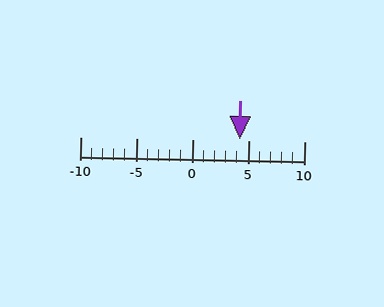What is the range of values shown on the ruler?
The ruler shows values from -10 to 10.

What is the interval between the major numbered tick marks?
The major tick marks are spaced 5 units apart.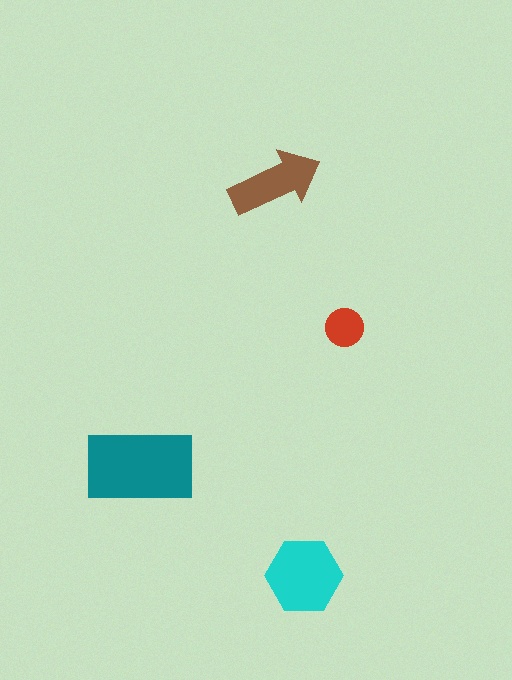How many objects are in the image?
There are 4 objects in the image.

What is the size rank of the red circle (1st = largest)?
4th.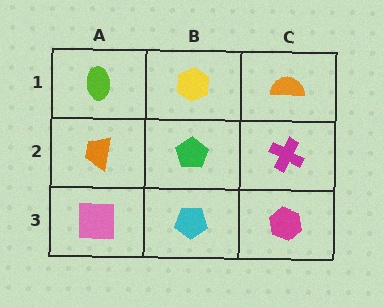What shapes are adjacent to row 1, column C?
A magenta cross (row 2, column C), a yellow hexagon (row 1, column B).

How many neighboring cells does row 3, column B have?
3.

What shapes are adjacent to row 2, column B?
A yellow hexagon (row 1, column B), a cyan pentagon (row 3, column B), an orange trapezoid (row 2, column A), a magenta cross (row 2, column C).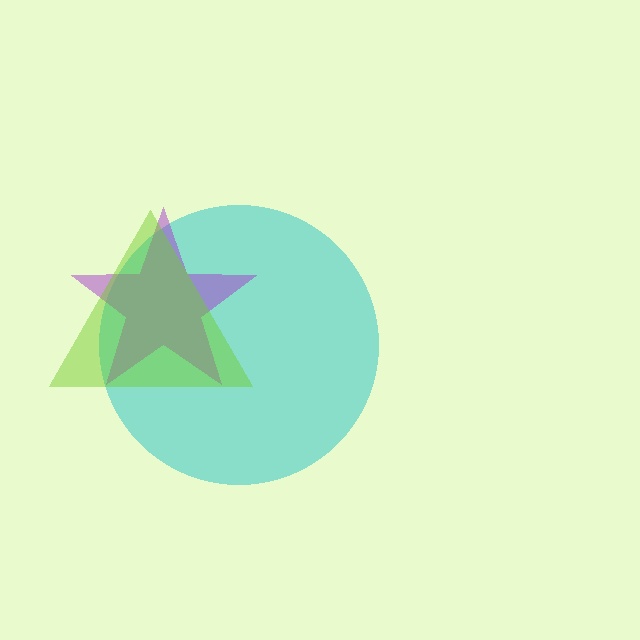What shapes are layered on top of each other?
The layered shapes are: a cyan circle, a purple star, a lime triangle.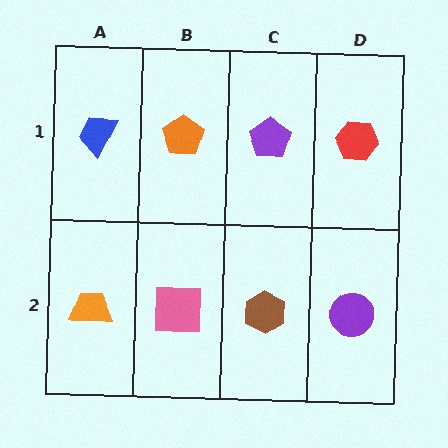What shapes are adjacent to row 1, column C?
A brown hexagon (row 2, column C), an orange pentagon (row 1, column B), a red hexagon (row 1, column D).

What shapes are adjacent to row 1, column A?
An orange trapezoid (row 2, column A), an orange pentagon (row 1, column B).